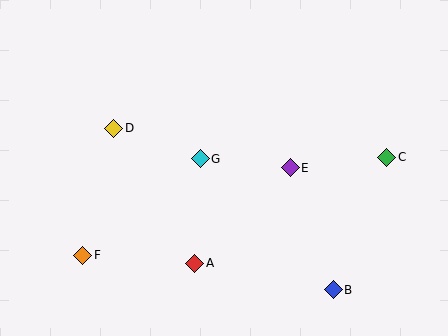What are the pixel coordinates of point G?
Point G is at (200, 159).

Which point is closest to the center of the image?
Point G at (200, 159) is closest to the center.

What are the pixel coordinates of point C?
Point C is at (387, 157).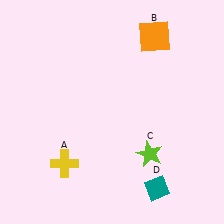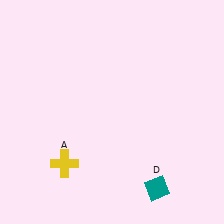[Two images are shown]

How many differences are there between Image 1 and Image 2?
There are 2 differences between the two images.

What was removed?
The lime star (C), the orange square (B) were removed in Image 2.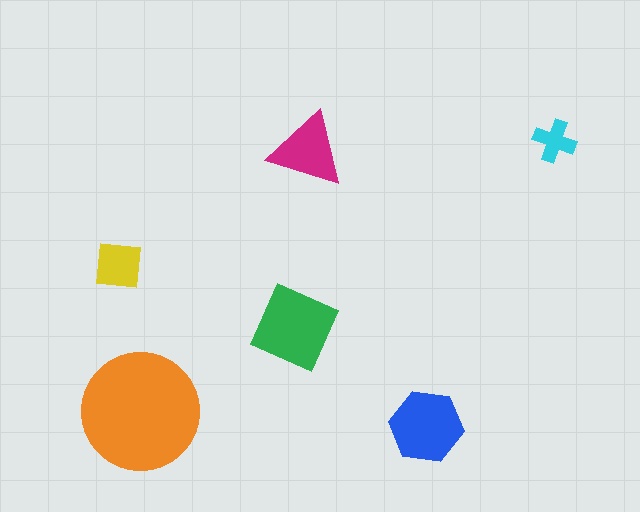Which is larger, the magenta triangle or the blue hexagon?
The blue hexagon.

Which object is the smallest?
The cyan cross.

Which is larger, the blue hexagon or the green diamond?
The green diamond.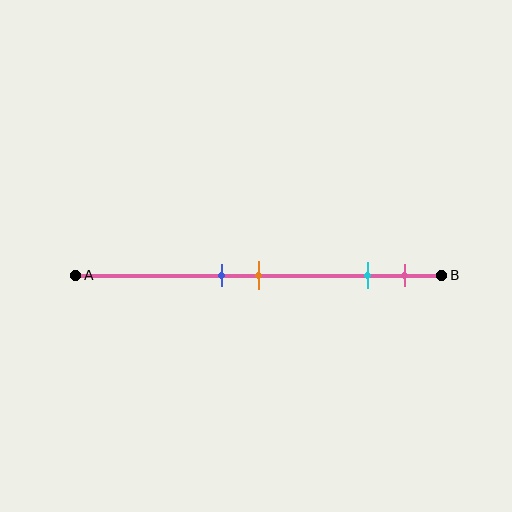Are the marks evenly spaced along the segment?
No, the marks are not evenly spaced.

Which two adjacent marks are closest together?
The blue and orange marks are the closest adjacent pair.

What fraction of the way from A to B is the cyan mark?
The cyan mark is approximately 80% (0.8) of the way from A to B.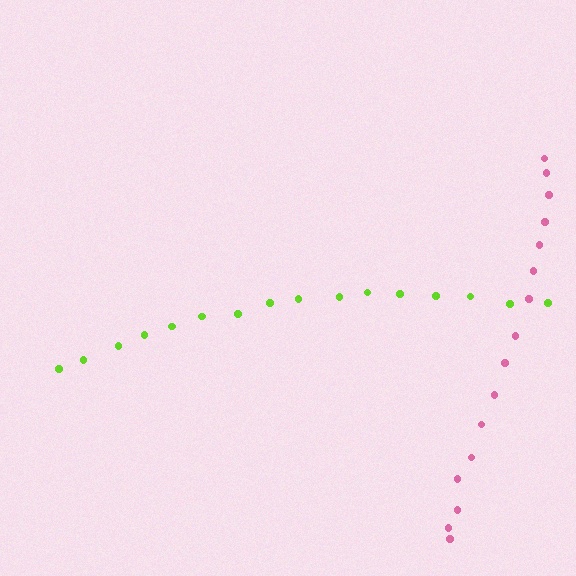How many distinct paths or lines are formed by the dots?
There are 2 distinct paths.